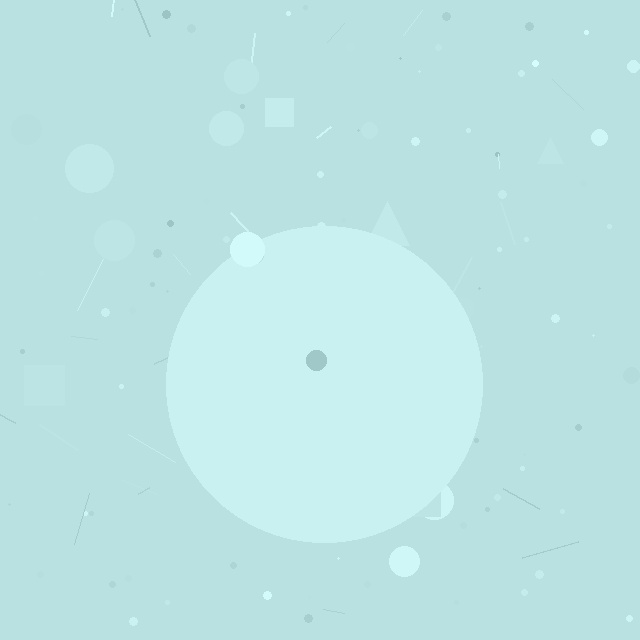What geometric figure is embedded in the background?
A circle is embedded in the background.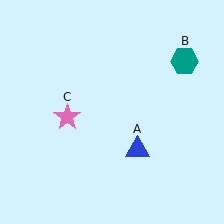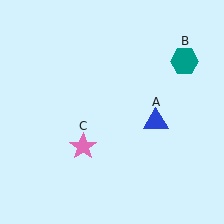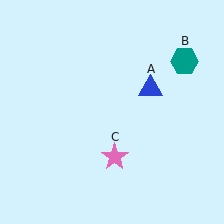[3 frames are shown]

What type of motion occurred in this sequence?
The blue triangle (object A), pink star (object C) rotated counterclockwise around the center of the scene.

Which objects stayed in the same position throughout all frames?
Teal hexagon (object B) remained stationary.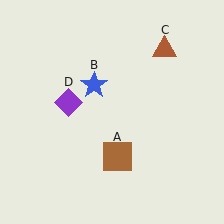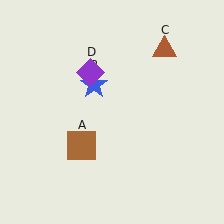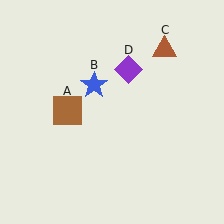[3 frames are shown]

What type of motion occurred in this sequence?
The brown square (object A), purple diamond (object D) rotated clockwise around the center of the scene.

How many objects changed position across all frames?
2 objects changed position: brown square (object A), purple diamond (object D).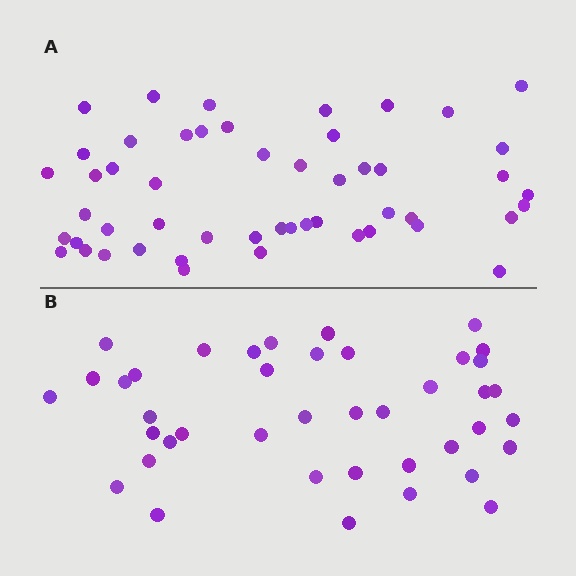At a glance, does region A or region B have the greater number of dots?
Region A (the top region) has more dots.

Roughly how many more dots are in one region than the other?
Region A has roughly 10 or so more dots than region B.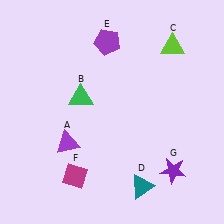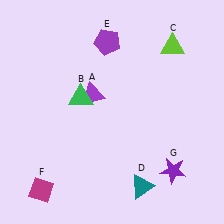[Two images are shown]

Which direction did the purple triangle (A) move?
The purple triangle (A) moved up.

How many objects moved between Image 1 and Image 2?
2 objects moved between the two images.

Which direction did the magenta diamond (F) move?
The magenta diamond (F) moved left.